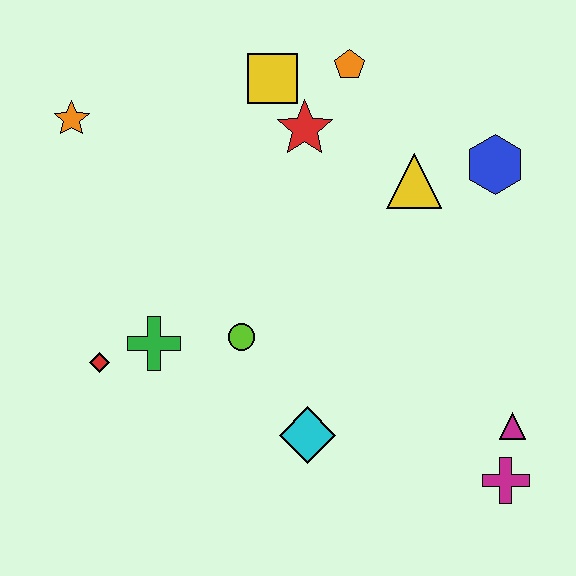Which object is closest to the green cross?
The red diamond is closest to the green cross.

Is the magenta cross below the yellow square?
Yes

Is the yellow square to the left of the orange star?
No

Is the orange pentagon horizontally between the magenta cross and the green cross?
Yes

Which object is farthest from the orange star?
The magenta cross is farthest from the orange star.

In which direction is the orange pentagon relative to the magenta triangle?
The orange pentagon is above the magenta triangle.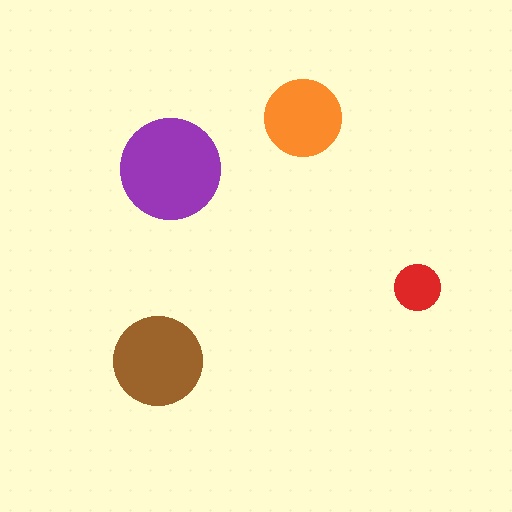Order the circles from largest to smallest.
the purple one, the brown one, the orange one, the red one.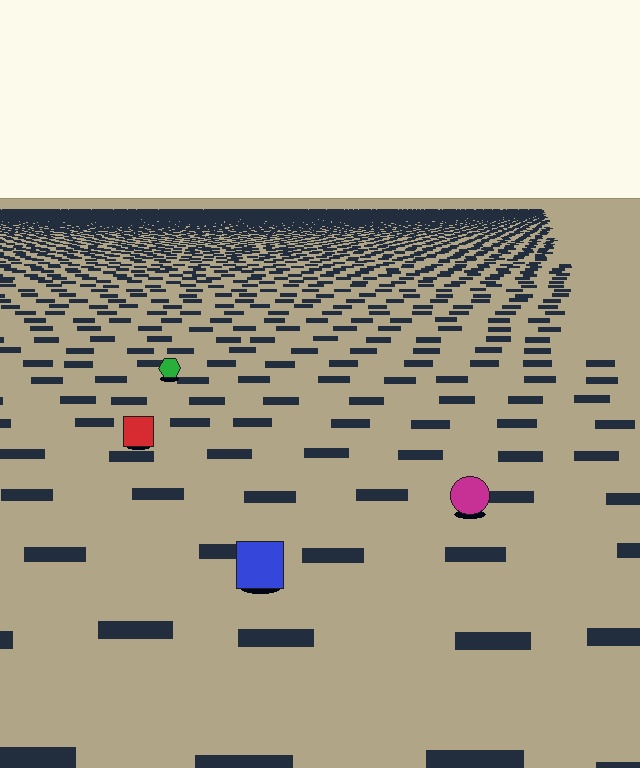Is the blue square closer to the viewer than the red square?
Yes. The blue square is closer — you can tell from the texture gradient: the ground texture is coarser near it.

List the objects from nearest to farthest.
From nearest to farthest: the blue square, the magenta circle, the red square, the green hexagon.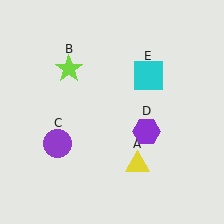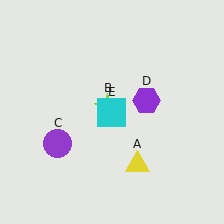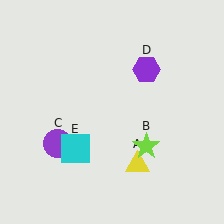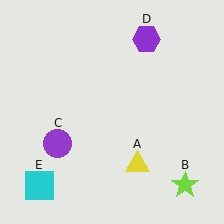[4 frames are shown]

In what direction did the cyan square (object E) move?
The cyan square (object E) moved down and to the left.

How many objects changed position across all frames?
3 objects changed position: lime star (object B), purple hexagon (object D), cyan square (object E).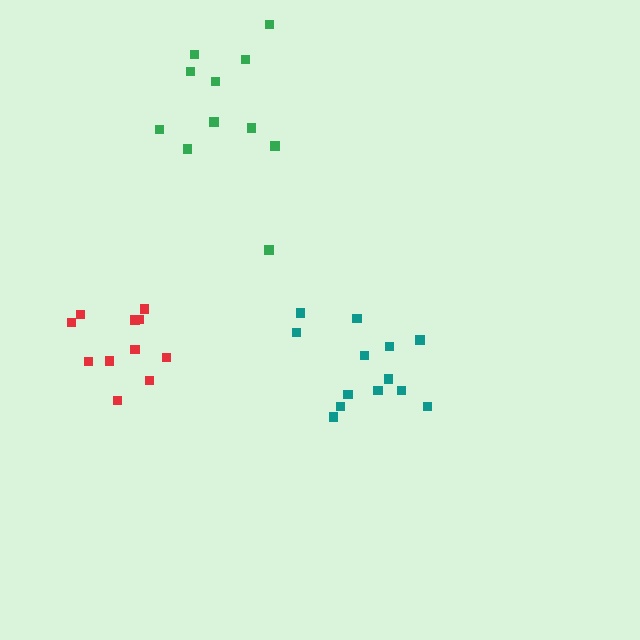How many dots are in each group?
Group 1: 11 dots, Group 2: 11 dots, Group 3: 13 dots (35 total).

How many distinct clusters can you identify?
There are 3 distinct clusters.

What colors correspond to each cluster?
The clusters are colored: green, red, teal.